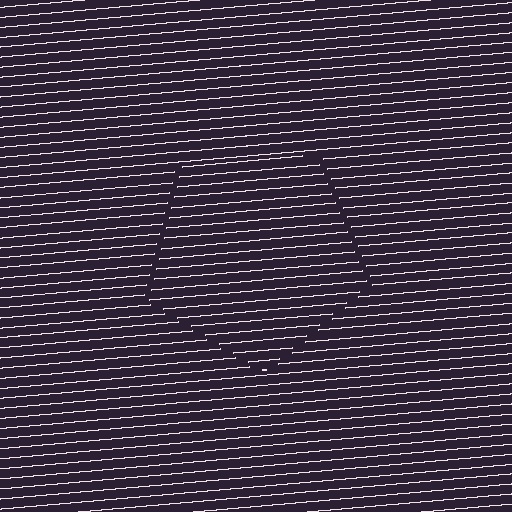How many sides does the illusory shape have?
5 sides — the line-ends trace a pentagon.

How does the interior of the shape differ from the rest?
The interior of the shape contains the same grating, shifted by half a period — the contour is defined by the phase discontinuity where line-ends from the inner and outer gratings abut.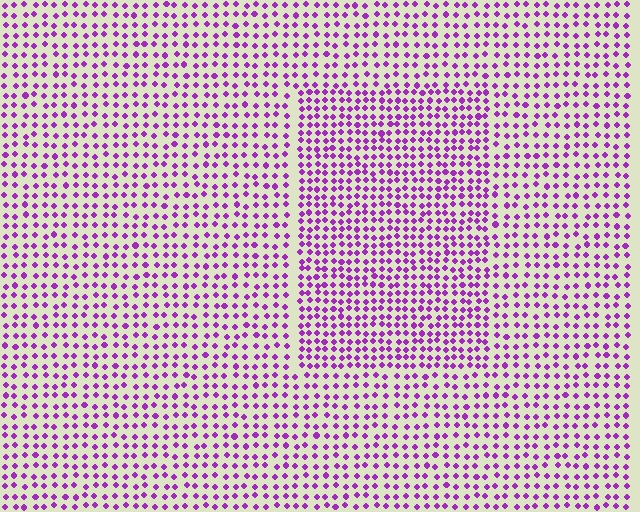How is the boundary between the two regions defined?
The boundary is defined by a change in element density (approximately 1.6x ratio). All elements are the same color, size, and shape.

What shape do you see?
I see a rectangle.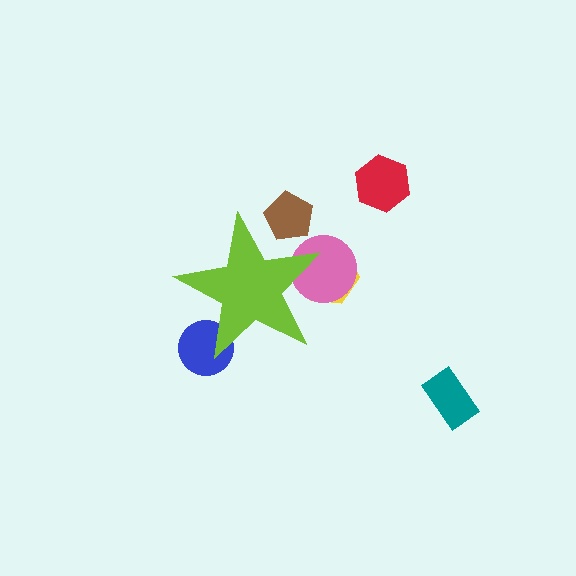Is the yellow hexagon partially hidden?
Yes, the yellow hexagon is partially hidden behind the lime star.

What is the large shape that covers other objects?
A lime star.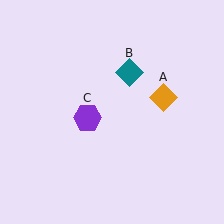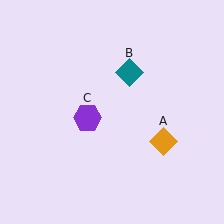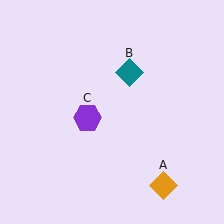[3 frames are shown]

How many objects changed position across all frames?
1 object changed position: orange diamond (object A).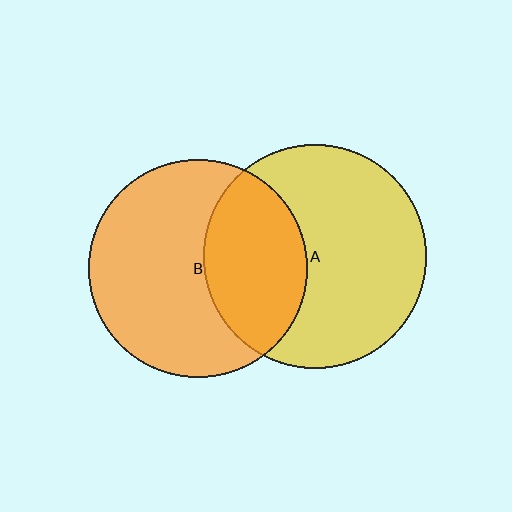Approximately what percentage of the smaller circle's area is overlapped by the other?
Approximately 35%.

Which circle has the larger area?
Circle A (yellow).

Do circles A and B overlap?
Yes.